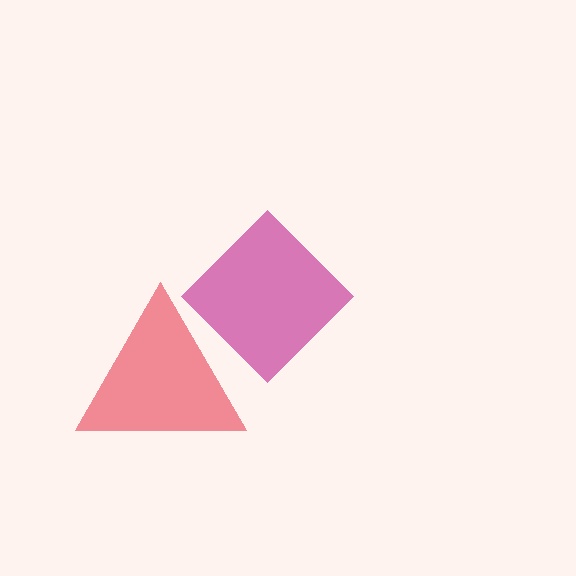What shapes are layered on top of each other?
The layered shapes are: a magenta diamond, a red triangle.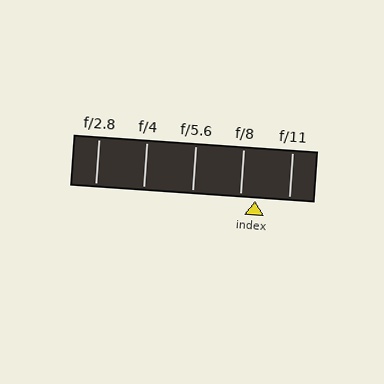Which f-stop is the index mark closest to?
The index mark is closest to f/8.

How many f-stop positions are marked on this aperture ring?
There are 5 f-stop positions marked.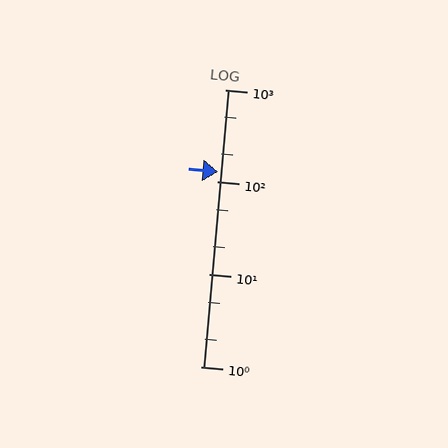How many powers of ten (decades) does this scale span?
The scale spans 3 decades, from 1 to 1000.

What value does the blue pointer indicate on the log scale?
The pointer indicates approximately 130.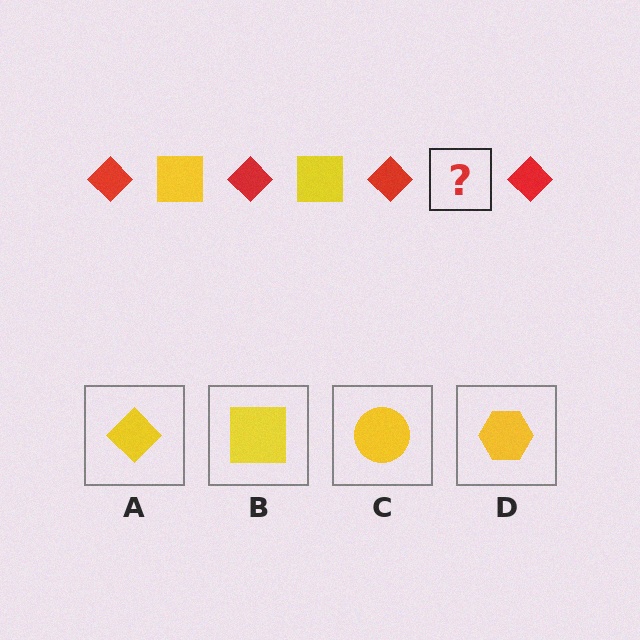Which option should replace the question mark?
Option B.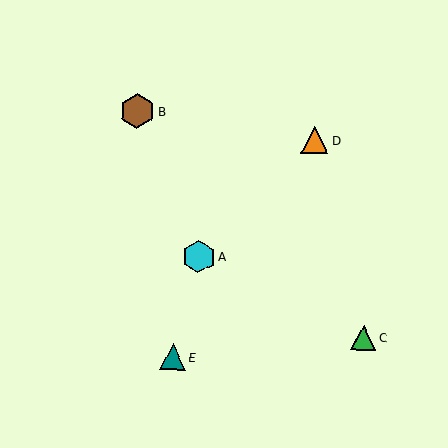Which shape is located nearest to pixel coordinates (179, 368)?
The teal triangle (labeled E) at (173, 357) is nearest to that location.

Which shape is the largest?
The brown hexagon (labeled B) is the largest.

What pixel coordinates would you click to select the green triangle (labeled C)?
Click at (364, 338) to select the green triangle C.